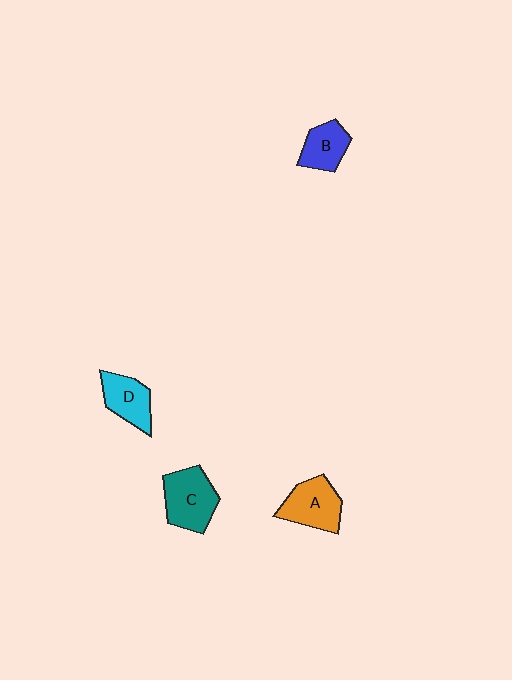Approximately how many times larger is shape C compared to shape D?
Approximately 1.4 times.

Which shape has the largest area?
Shape C (teal).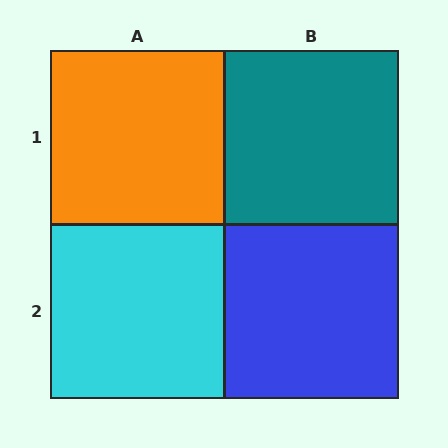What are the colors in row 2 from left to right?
Cyan, blue.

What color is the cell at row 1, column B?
Teal.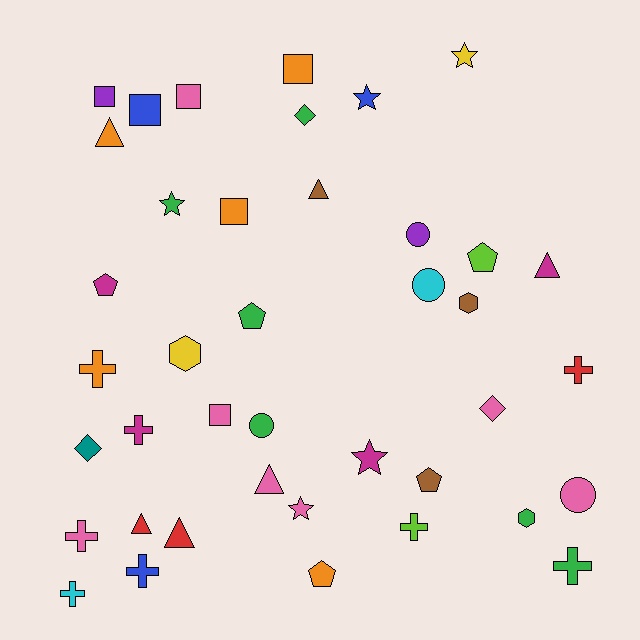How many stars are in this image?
There are 5 stars.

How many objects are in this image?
There are 40 objects.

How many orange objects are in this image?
There are 5 orange objects.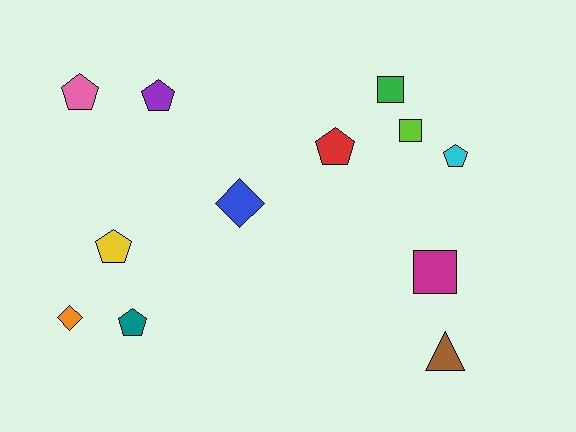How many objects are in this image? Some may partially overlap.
There are 12 objects.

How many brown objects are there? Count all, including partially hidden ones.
There is 1 brown object.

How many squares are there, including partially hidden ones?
There are 3 squares.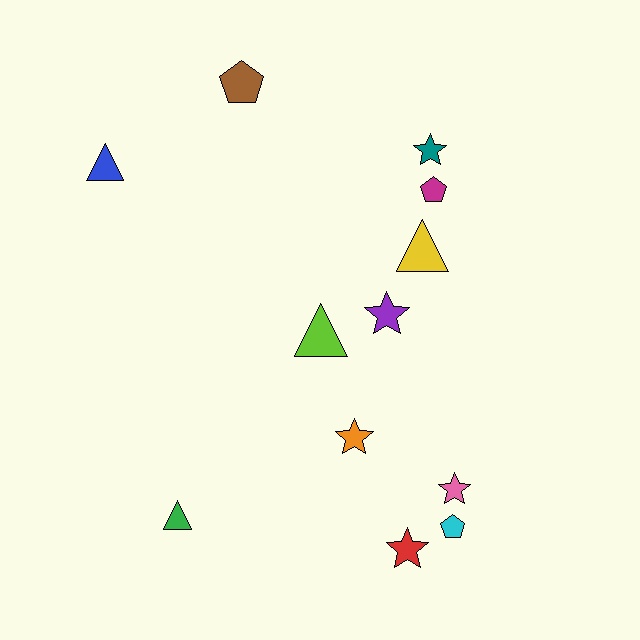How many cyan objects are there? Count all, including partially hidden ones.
There is 1 cyan object.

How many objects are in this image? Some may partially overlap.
There are 12 objects.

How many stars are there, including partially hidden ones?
There are 5 stars.